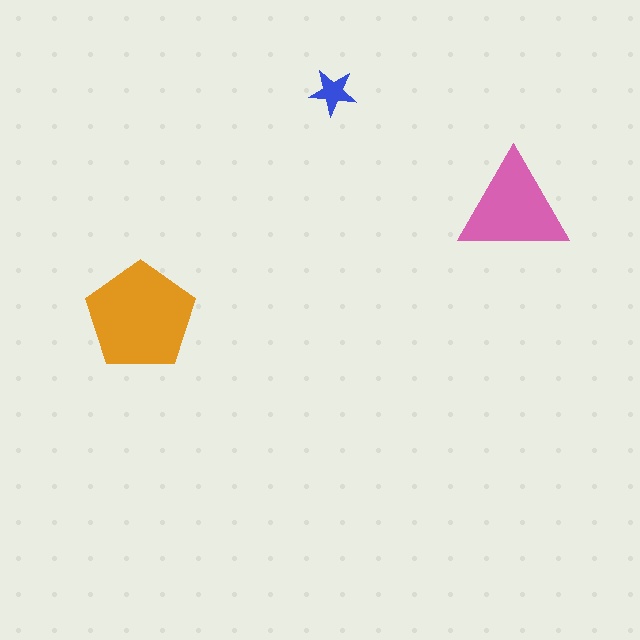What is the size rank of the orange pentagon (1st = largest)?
1st.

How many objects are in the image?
There are 3 objects in the image.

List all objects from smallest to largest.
The blue star, the pink triangle, the orange pentagon.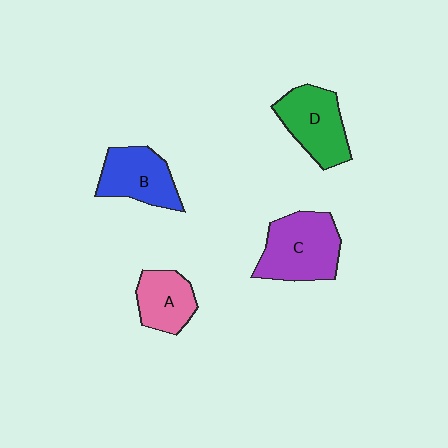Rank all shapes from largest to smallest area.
From largest to smallest: C (purple), D (green), B (blue), A (pink).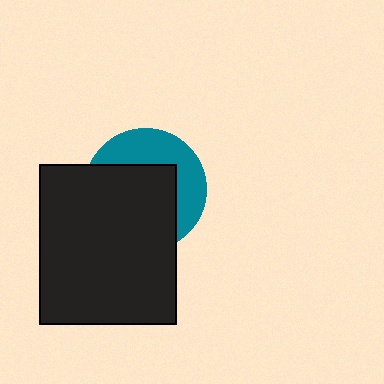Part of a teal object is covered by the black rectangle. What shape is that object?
It is a circle.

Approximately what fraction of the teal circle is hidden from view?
Roughly 61% of the teal circle is hidden behind the black rectangle.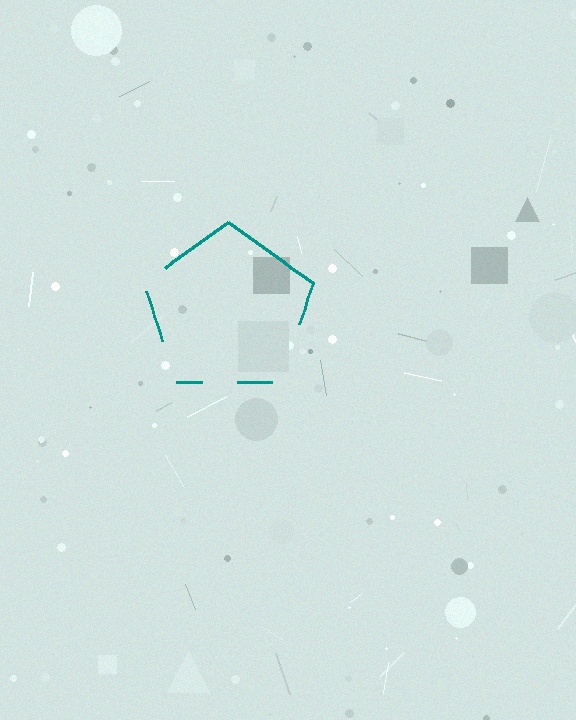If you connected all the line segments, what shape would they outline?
They would outline a pentagon.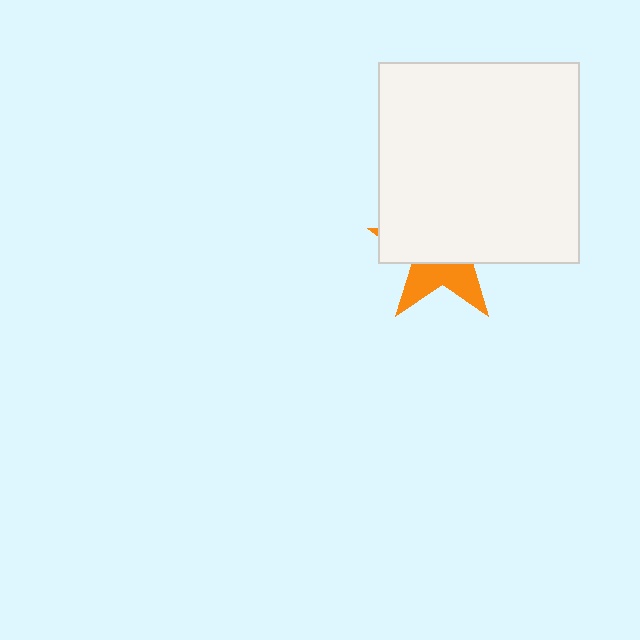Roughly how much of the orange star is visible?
A small part of it is visible (roughly 36%).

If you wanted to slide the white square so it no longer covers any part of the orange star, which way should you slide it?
Slide it up — that is the most direct way to separate the two shapes.